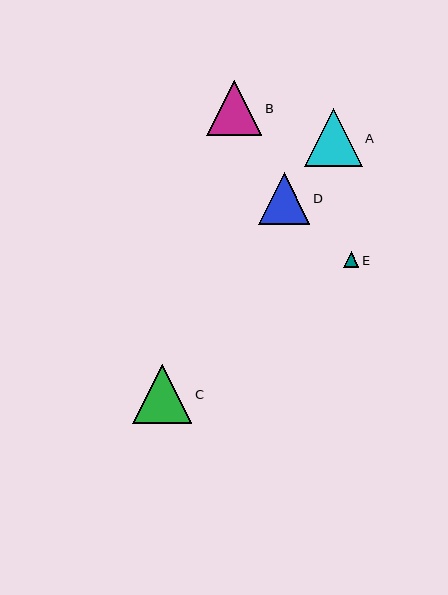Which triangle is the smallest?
Triangle E is the smallest with a size of approximately 16 pixels.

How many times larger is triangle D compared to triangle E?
Triangle D is approximately 3.2 times the size of triangle E.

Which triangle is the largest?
Triangle C is the largest with a size of approximately 59 pixels.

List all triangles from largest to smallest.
From largest to smallest: C, A, B, D, E.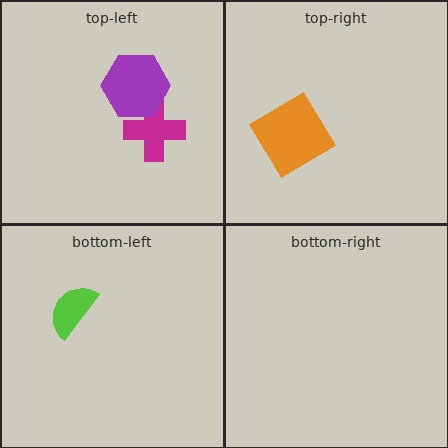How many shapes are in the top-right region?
1.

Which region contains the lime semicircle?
The bottom-left region.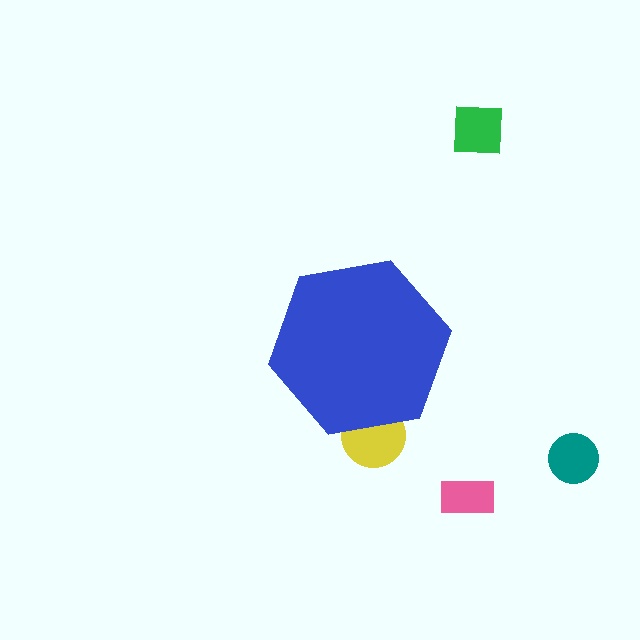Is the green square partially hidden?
No, the green square is fully visible.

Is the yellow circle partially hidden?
Yes, the yellow circle is partially hidden behind the blue hexagon.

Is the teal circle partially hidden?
No, the teal circle is fully visible.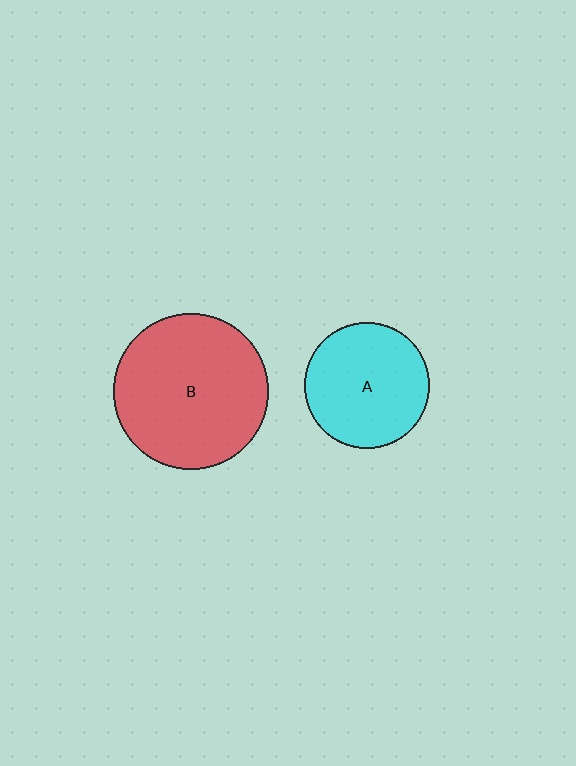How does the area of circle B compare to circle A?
Approximately 1.5 times.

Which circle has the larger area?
Circle B (red).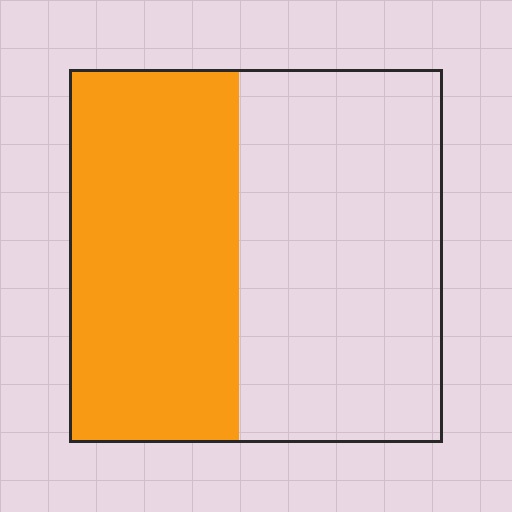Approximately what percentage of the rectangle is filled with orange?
Approximately 45%.